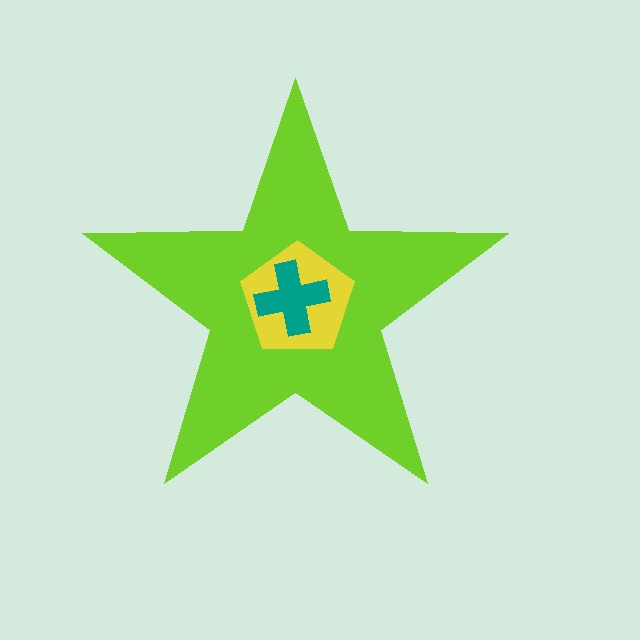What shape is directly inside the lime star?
The yellow pentagon.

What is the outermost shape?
The lime star.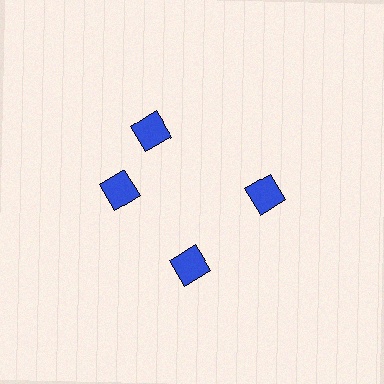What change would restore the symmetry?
The symmetry would be restored by rotating it back into even spacing with its neighbors so that all 4 squares sit at equal angles and equal distance from the center.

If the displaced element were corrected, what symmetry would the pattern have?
It would have 4-fold rotational symmetry — the pattern would map onto itself every 90 degrees.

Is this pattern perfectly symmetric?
No. The 4 blue squares are arranged in a ring, but one element near the 12 o'clock position is rotated out of alignment along the ring, breaking the 4-fold rotational symmetry.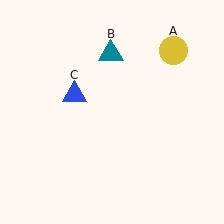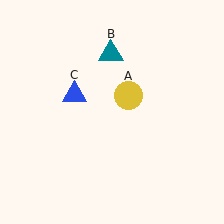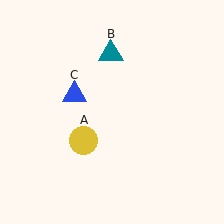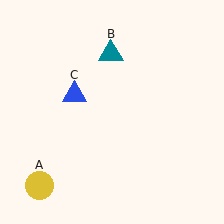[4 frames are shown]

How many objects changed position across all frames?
1 object changed position: yellow circle (object A).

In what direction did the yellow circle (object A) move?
The yellow circle (object A) moved down and to the left.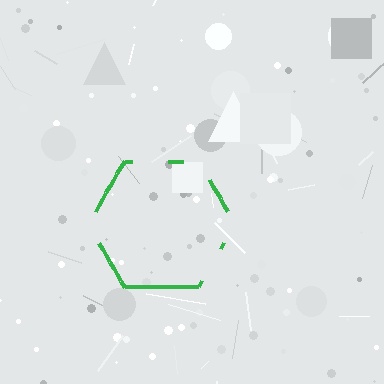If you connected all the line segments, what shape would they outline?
They would outline a hexagon.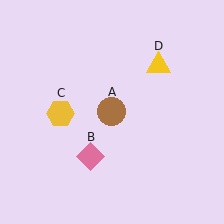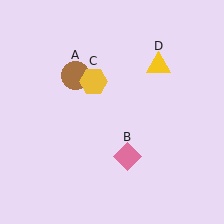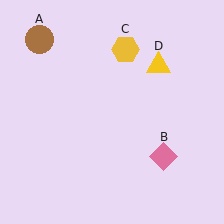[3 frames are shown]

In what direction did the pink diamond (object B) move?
The pink diamond (object B) moved right.